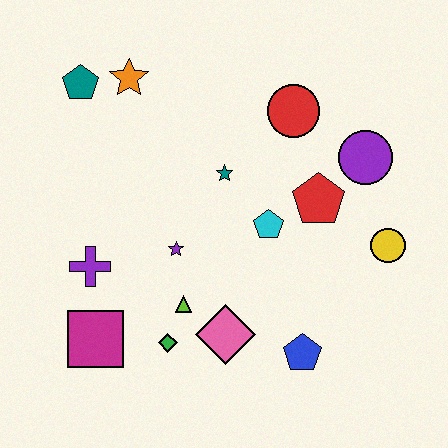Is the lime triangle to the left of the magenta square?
No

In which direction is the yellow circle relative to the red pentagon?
The yellow circle is to the right of the red pentagon.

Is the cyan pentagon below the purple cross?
No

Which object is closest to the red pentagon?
The cyan pentagon is closest to the red pentagon.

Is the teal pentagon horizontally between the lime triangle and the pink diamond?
No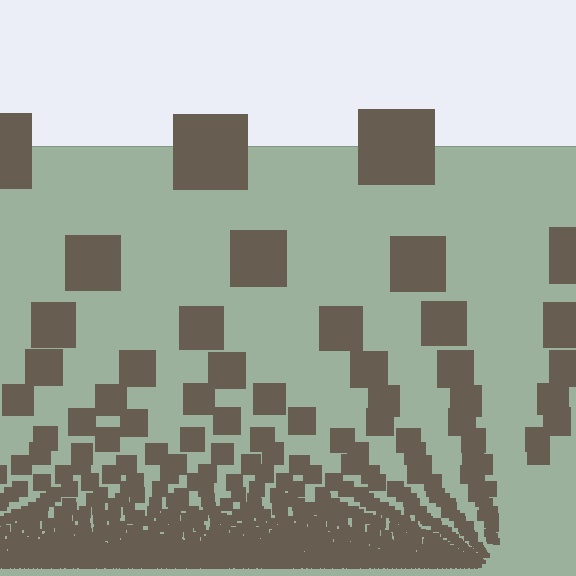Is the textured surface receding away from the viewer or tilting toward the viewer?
The surface appears to tilt toward the viewer. Texture elements get larger and sparser toward the top.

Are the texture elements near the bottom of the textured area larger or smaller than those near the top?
Smaller. The gradient is inverted — elements near the bottom are smaller and denser.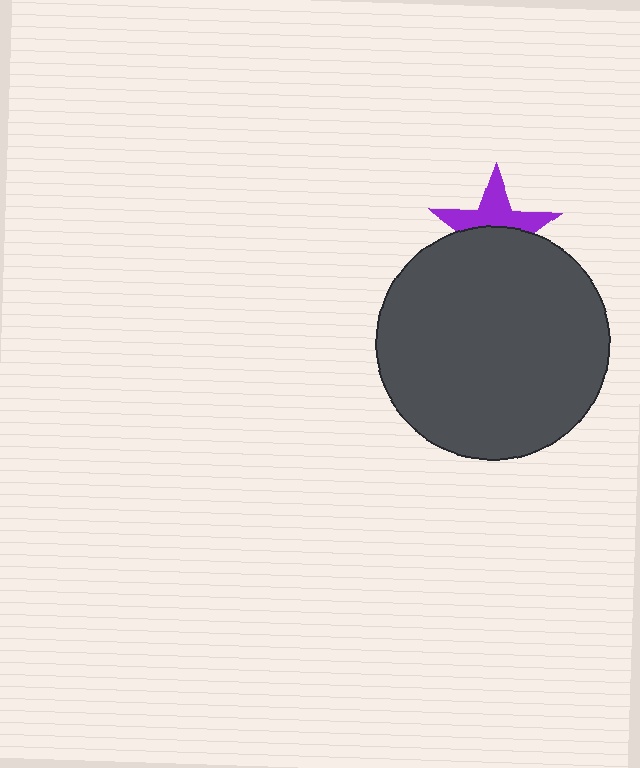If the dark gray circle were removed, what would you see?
You would see the complete purple star.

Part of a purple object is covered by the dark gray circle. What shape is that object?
It is a star.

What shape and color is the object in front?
The object in front is a dark gray circle.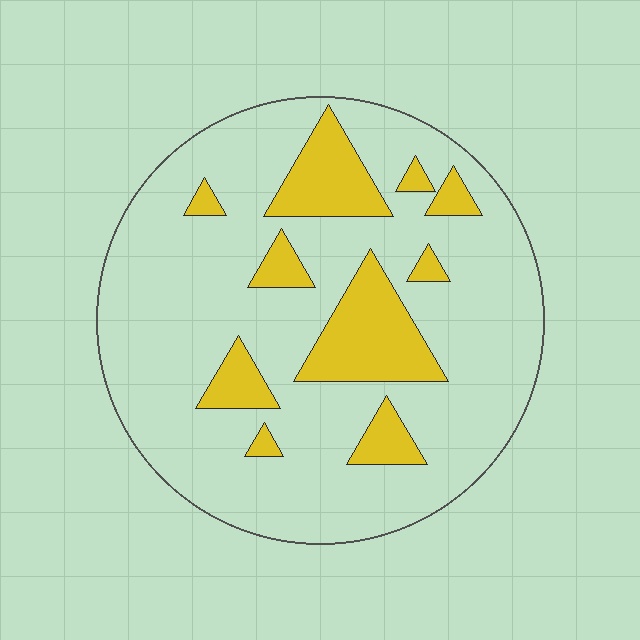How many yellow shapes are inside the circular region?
10.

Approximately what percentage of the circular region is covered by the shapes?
Approximately 20%.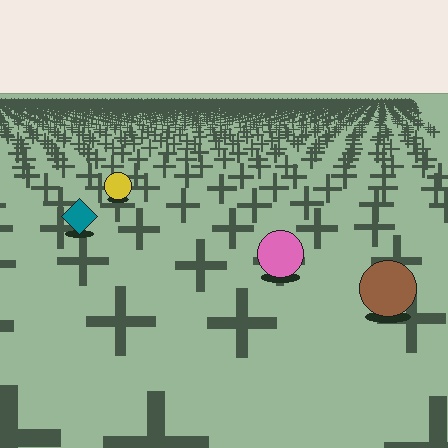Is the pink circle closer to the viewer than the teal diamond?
Yes. The pink circle is closer — you can tell from the texture gradient: the ground texture is coarser near it.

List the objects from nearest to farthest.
From nearest to farthest: the brown circle, the pink circle, the teal diamond, the yellow circle.